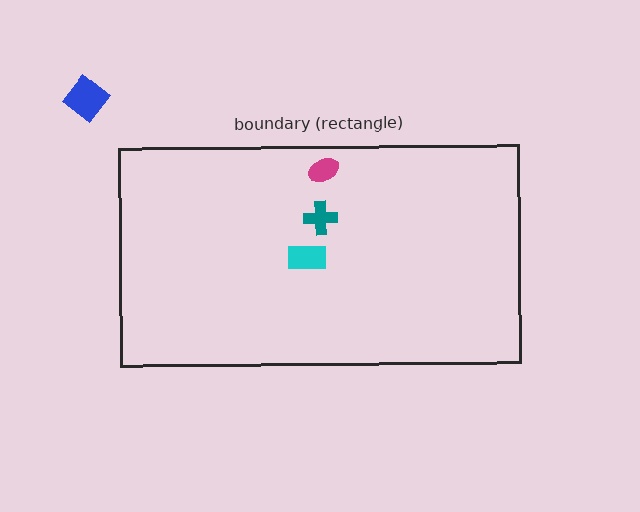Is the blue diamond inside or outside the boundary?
Outside.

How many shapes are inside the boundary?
3 inside, 1 outside.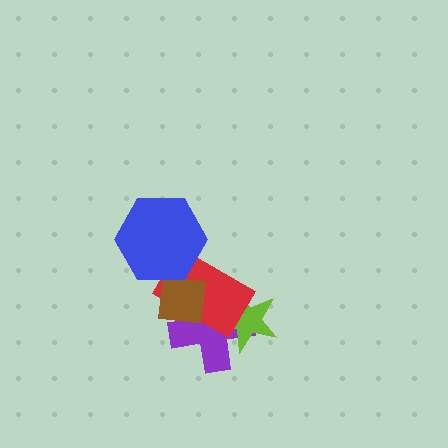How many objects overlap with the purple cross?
3 objects overlap with the purple cross.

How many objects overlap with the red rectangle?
4 objects overlap with the red rectangle.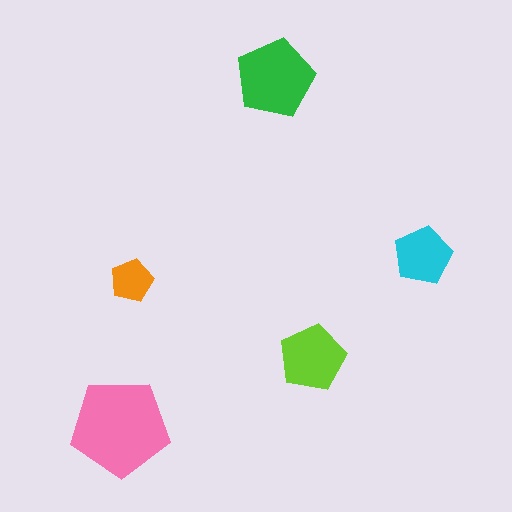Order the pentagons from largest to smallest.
the pink one, the green one, the lime one, the cyan one, the orange one.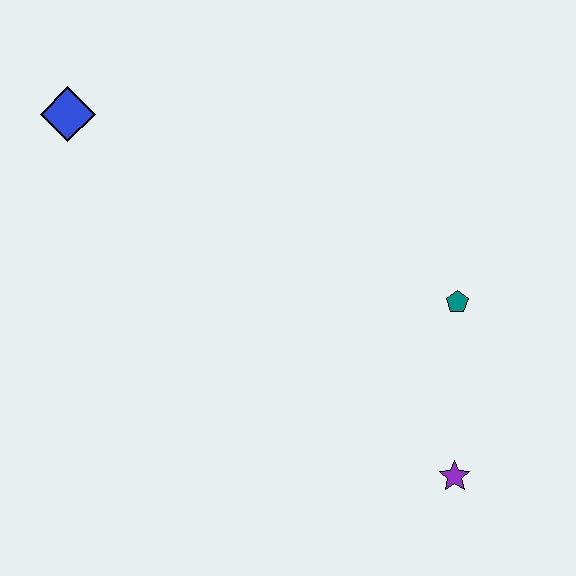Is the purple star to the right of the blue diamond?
Yes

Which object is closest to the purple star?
The teal pentagon is closest to the purple star.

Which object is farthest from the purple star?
The blue diamond is farthest from the purple star.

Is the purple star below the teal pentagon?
Yes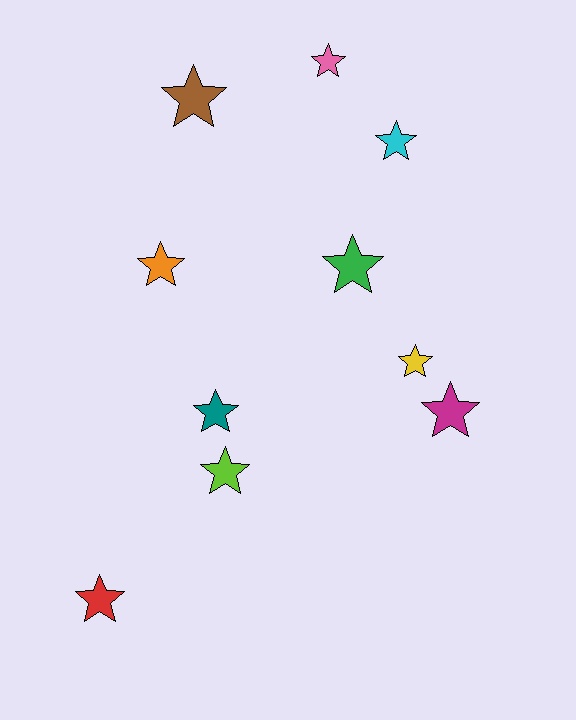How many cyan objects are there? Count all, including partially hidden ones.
There is 1 cyan object.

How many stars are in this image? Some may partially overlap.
There are 10 stars.